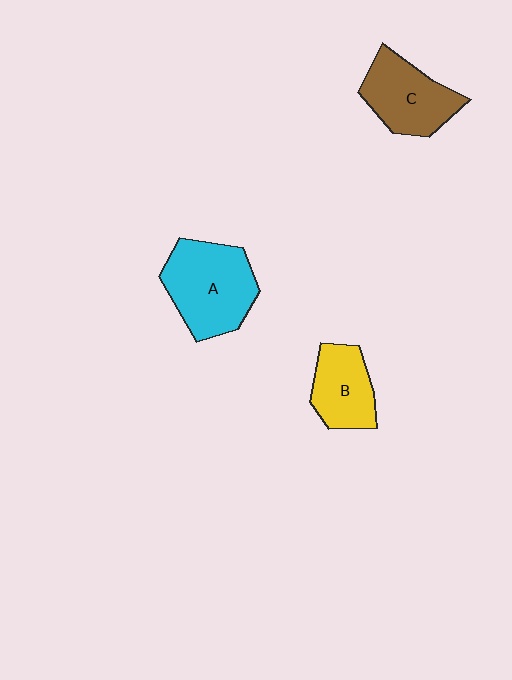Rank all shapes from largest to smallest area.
From largest to smallest: A (cyan), C (brown), B (yellow).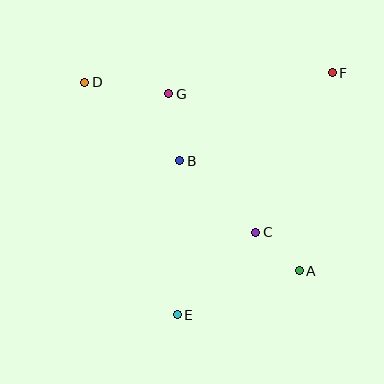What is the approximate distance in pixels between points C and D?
The distance between C and D is approximately 228 pixels.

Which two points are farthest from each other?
Points E and F are farthest from each other.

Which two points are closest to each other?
Points A and C are closest to each other.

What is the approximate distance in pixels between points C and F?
The distance between C and F is approximately 177 pixels.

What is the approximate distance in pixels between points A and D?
The distance between A and D is approximately 285 pixels.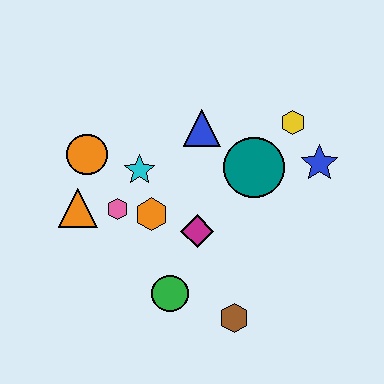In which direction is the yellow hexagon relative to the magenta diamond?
The yellow hexagon is above the magenta diamond.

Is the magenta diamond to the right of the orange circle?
Yes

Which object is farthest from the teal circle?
The orange triangle is farthest from the teal circle.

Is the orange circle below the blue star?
No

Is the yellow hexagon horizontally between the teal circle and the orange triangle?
No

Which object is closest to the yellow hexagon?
The blue star is closest to the yellow hexagon.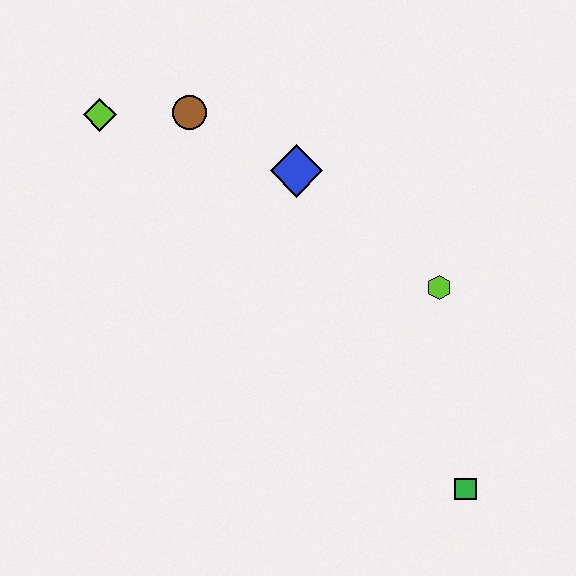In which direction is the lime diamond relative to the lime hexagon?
The lime diamond is to the left of the lime hexagon.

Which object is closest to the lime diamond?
The brown circle is closest to the lime diamond.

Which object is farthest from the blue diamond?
The green square is farthest from the blue diamond.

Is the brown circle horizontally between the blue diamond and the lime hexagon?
No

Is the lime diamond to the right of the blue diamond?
No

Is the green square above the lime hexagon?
No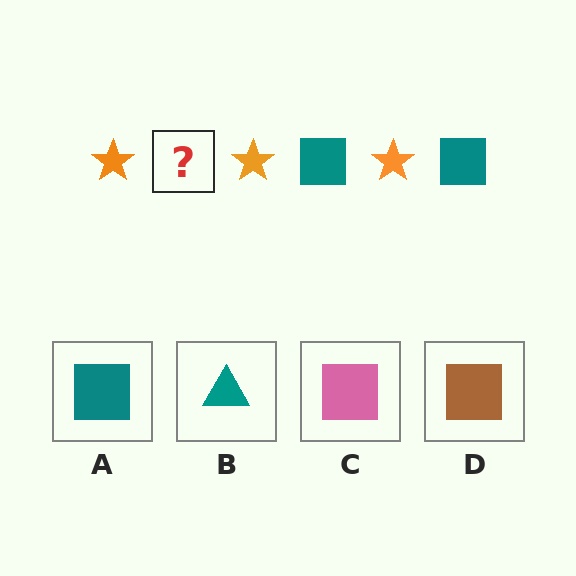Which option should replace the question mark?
Option A.